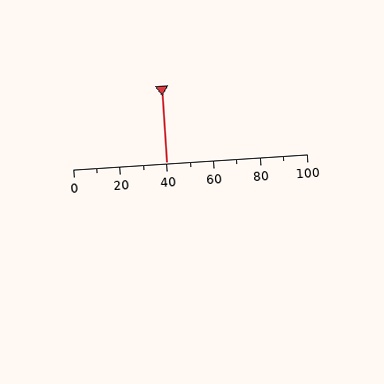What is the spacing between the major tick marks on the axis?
The major ticks are spaced 20 apart.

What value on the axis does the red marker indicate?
The marker indicates approximately 40.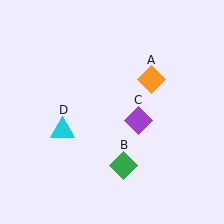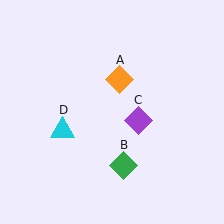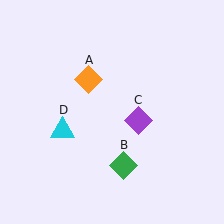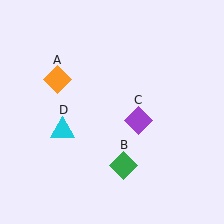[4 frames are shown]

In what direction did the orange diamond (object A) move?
The orange diamond (object A) moved left.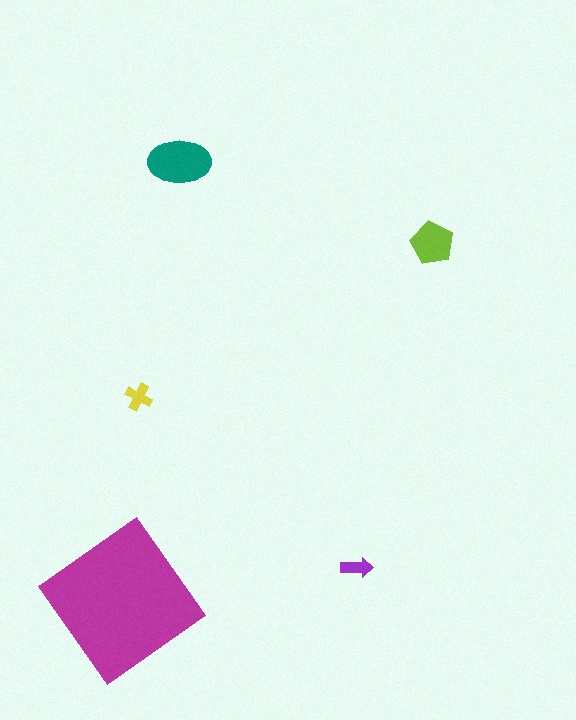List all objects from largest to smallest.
The magenta diamond, the teal ellipse, the lime pentagon, the yellow cross, the purple arrow.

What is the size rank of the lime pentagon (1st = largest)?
3rd.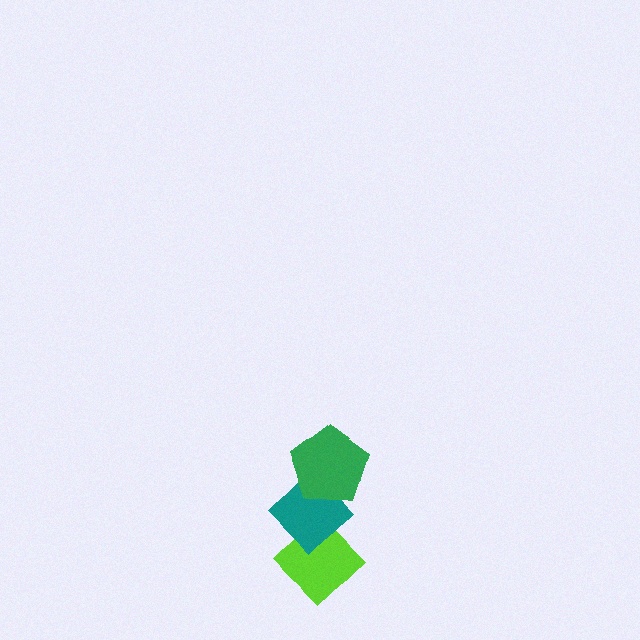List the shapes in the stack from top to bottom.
From top to bottom: the green pentagon, the teal diamond, the lime diamond.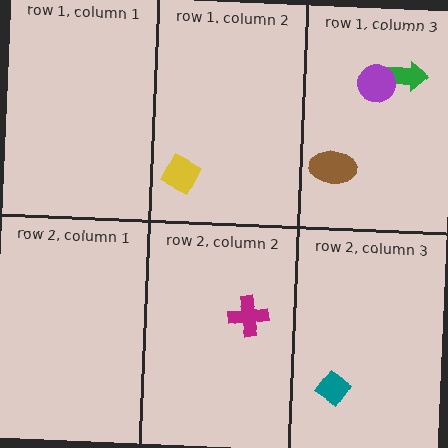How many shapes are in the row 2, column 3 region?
1.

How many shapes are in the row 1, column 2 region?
1.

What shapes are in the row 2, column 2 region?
The magenta cross.